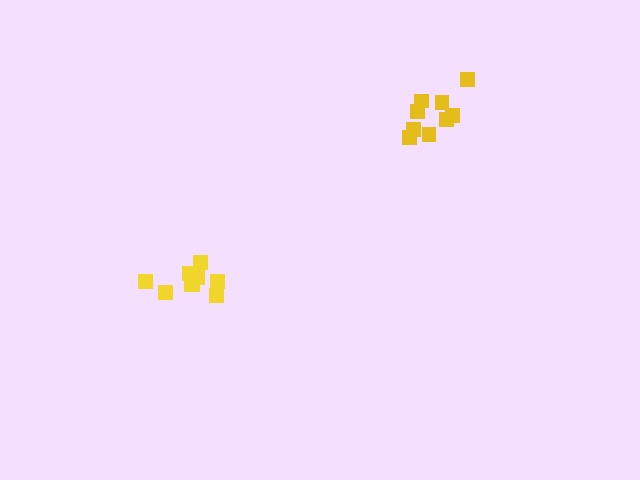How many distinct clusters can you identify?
There are 2 distinct clusters.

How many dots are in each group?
Group 1: 9 dots, Group 2: 9 dots (18 total).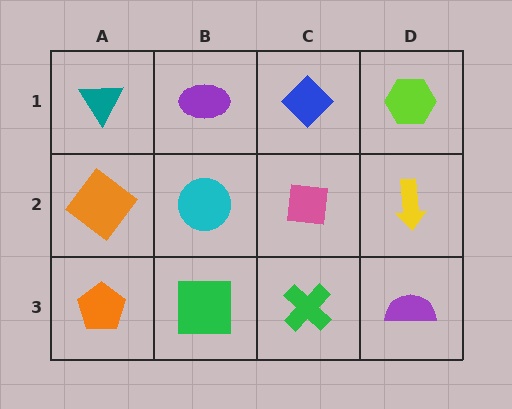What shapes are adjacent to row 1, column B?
A cyan circle (row 2, column B), a teal triangle (row 1, column A), a blue diamond (row 1, column C).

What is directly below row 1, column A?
An orange diamond.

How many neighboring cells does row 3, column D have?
2.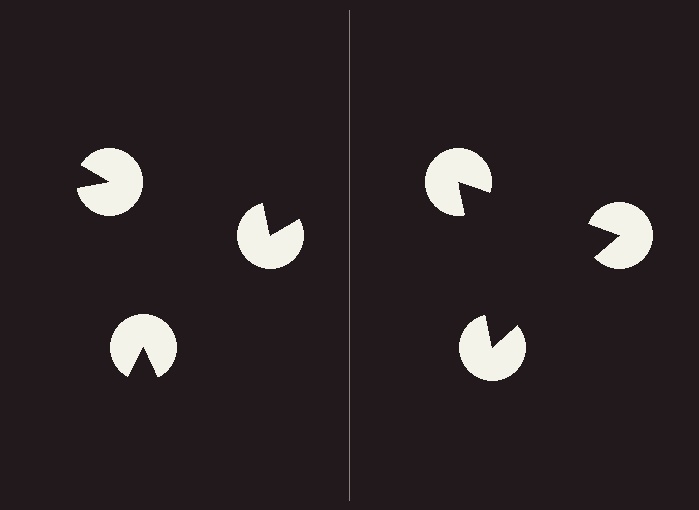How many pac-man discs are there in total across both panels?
6 — 3 on each side.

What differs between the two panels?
The pac-man discs are positioned identically on both sides; only the wedge orientations differ. On the right they align to a triangle; on the left they are misaligned.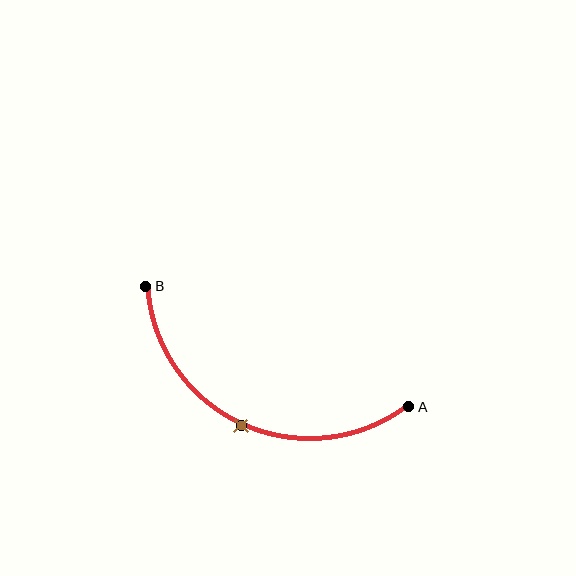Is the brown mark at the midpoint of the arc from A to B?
Yes. The brown mark lies on the arc at equal arc-length from both A and B — it is the arc midpoint.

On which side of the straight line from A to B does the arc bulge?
The arc bulges below the straight line connecting A and B.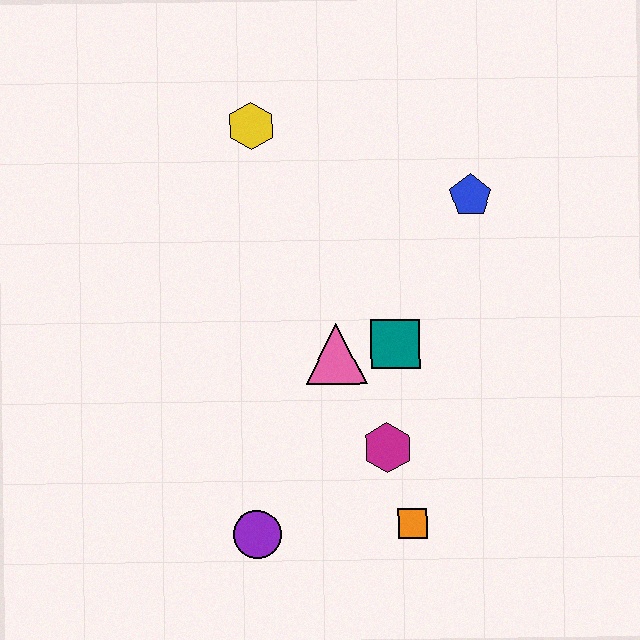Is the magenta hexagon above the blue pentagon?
No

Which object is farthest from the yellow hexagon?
The orange square is farthest from the yellow hexagon.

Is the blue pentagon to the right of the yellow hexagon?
Yes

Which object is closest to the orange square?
The magenta hexagon is closest to the orange square.